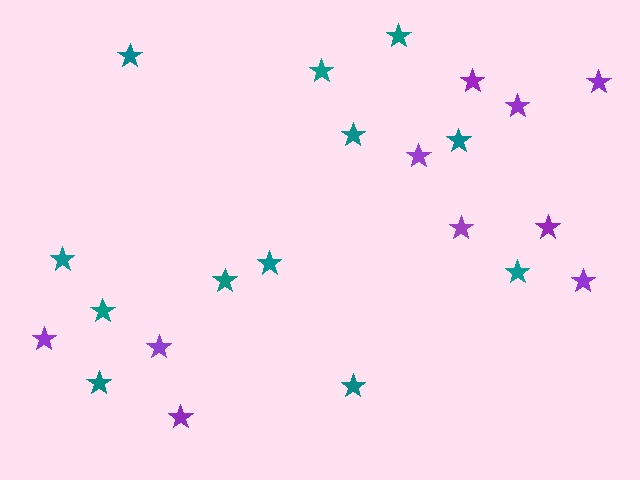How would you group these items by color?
There are 2 groups: one group of teal stars (12) and one group of purple stars (10).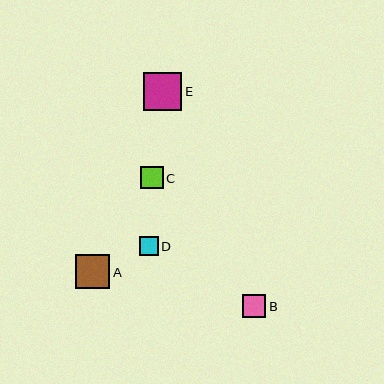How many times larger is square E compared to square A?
Square E is approximately 1.1 times the size of square A.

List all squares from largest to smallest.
From largest to smallest: E, A, B, C, D.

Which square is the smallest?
Square D is the smallest with a size of approximately 19 pixels.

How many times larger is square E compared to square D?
Square E is approximately 2.0 times the size of square D.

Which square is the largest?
Square E is the largest with a size of approximately 38 pixels.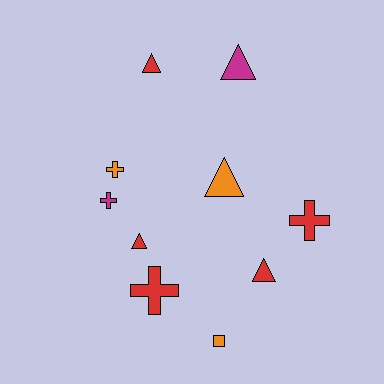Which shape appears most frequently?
Triangle, with 5 objects.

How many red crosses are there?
There are 2 red crosses.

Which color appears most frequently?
Red, with 5 objects.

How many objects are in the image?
There are 10 objects.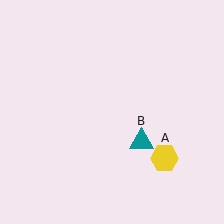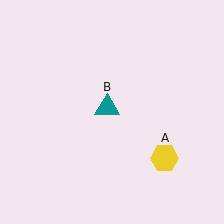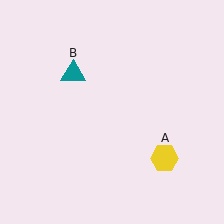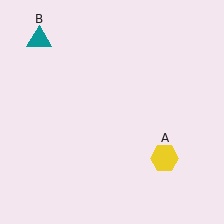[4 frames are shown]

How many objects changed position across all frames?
1 object changed position: teal triangle (object B).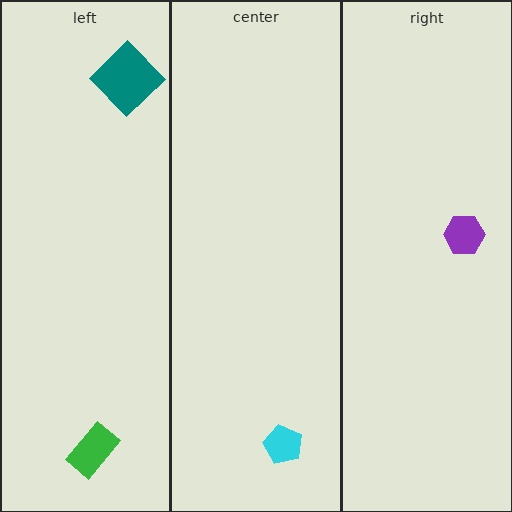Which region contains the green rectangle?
The left region.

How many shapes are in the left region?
2.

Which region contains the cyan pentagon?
The center region.